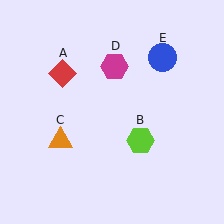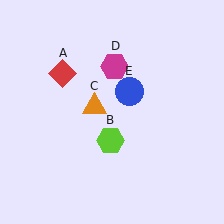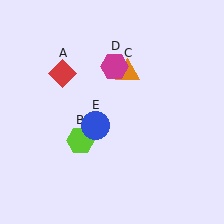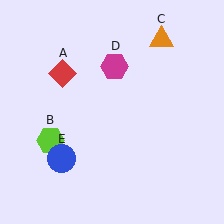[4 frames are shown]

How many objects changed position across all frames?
3 objects changed position: lime hexagon (object B), orange triangle (object C), blue circle (object E).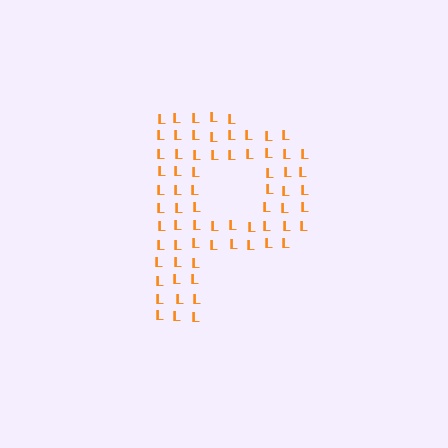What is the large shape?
The large shape is the letter P.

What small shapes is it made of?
It is made of small letter L's.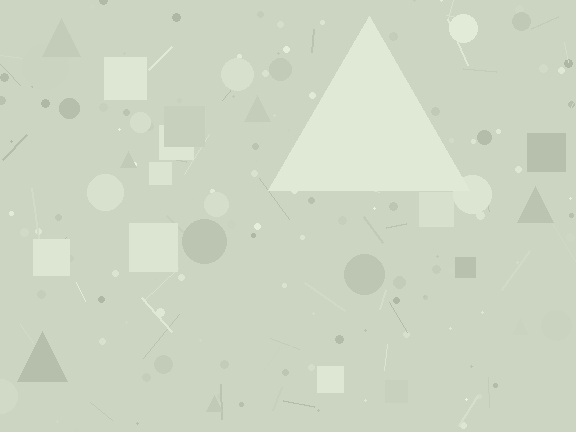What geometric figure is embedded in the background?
A triangle is embedded in the background.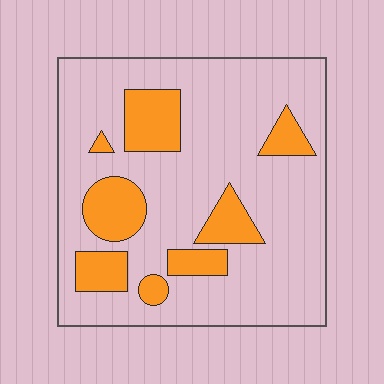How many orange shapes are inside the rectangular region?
8.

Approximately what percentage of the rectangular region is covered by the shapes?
Approximately 20%.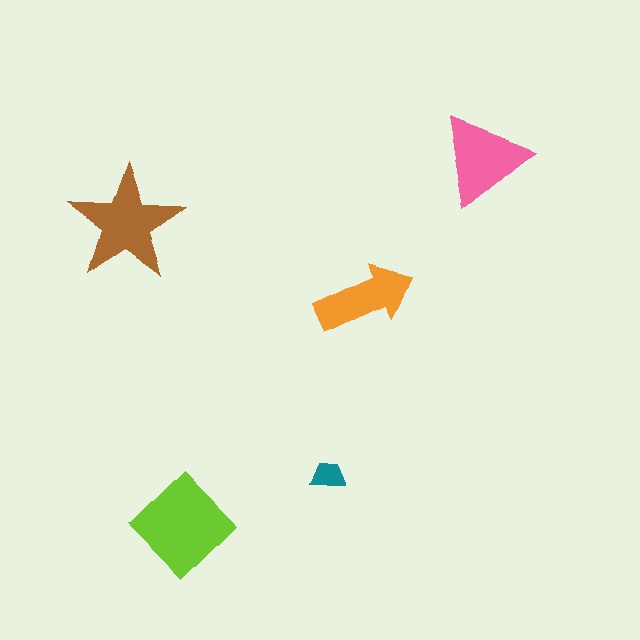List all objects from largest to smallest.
The lime diamond, the brown star, the pink triangle, the orange arrow, the teal trapezoid.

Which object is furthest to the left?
The brown star is leftmost.